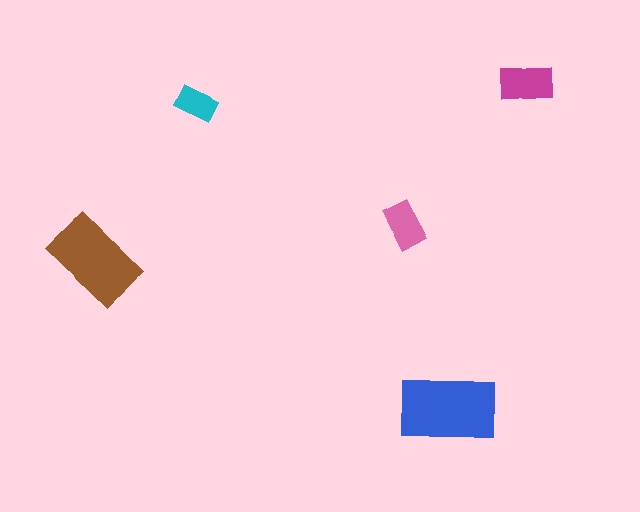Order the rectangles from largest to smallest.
the blue one, the brown one, the magenta one, the pink one, the cyan one.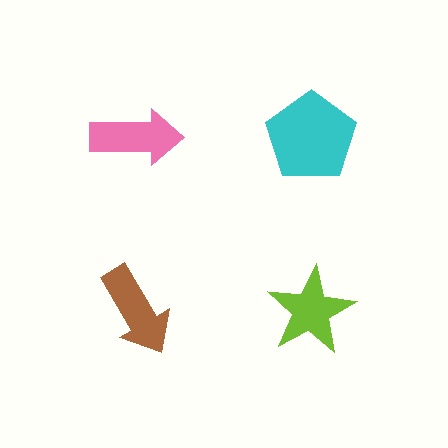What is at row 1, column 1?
A pink arrow.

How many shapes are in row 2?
2 shapes.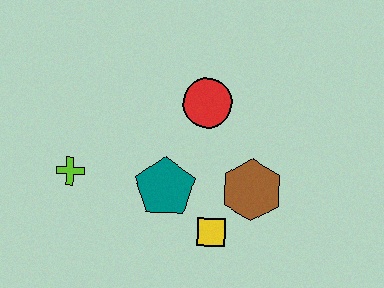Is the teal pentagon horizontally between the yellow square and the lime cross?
Yes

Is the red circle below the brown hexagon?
No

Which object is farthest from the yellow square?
The lime cross is farthest from the yellow square.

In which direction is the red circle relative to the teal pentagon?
The red circle is above the teal pentagon.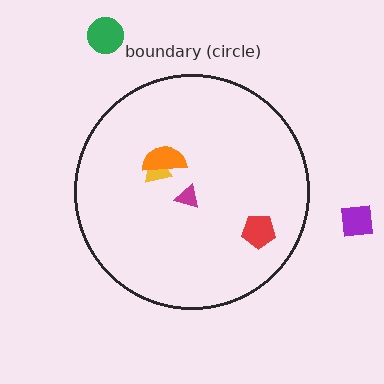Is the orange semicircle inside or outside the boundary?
Inside.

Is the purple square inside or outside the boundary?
Outside.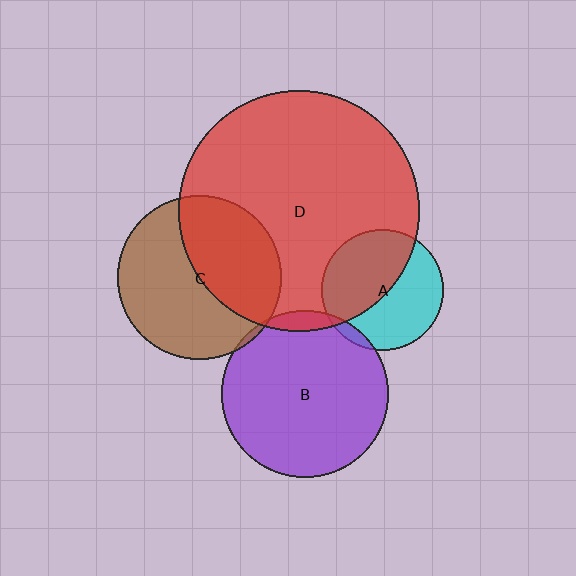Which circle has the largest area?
Circle D (red).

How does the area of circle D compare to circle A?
Approximately 3.9 times.